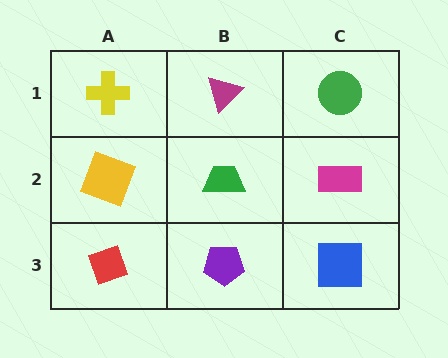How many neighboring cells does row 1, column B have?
3.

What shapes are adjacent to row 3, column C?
A magenta rectangle (row 2, column C), a purple pentagon (row 3, column B).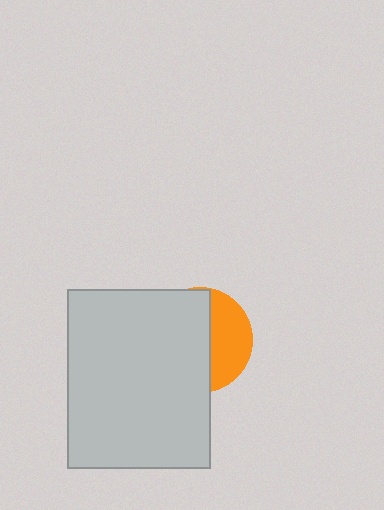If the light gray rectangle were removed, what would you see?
You would see the complete orange circle.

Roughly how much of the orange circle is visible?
A small part of it is visible (roughly 37%).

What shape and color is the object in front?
The object in front is a light gray rectangle.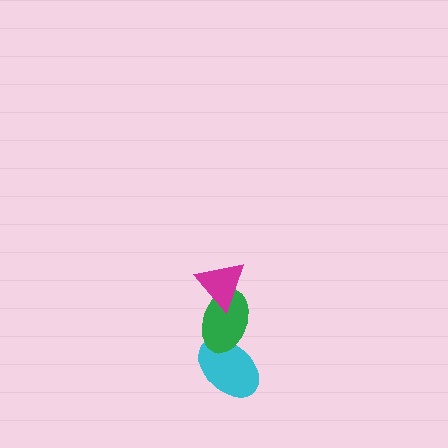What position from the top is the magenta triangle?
The magenta triangle is 1st from the top.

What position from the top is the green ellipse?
The green ellipse is 2nd from the top.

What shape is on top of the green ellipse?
The magenta triangle is on top of the green ellipse.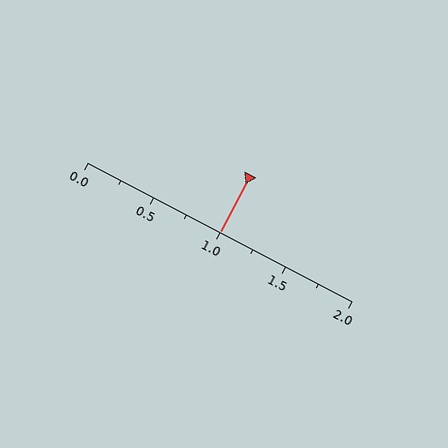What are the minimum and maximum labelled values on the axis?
The axis runs from 0.0 to 2.0.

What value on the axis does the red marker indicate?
The marker indicates approximately 1.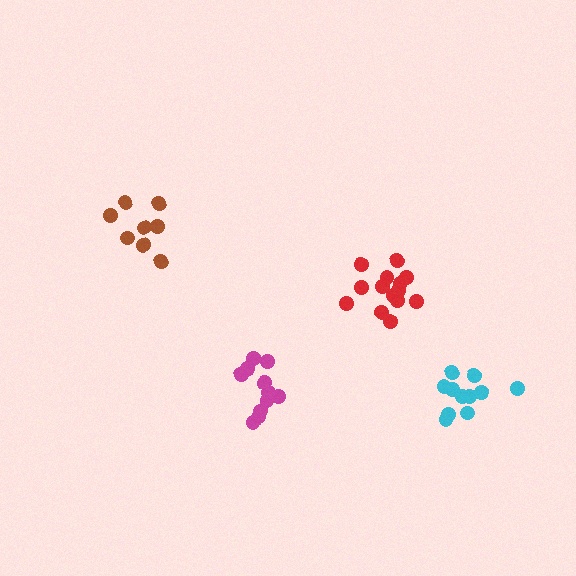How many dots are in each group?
Group 1: 12 dots, Group 2: 8 dots, Group 3: 11 dots, Group 4: 14 dots (45 total).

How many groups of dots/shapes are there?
There are 4 groups.